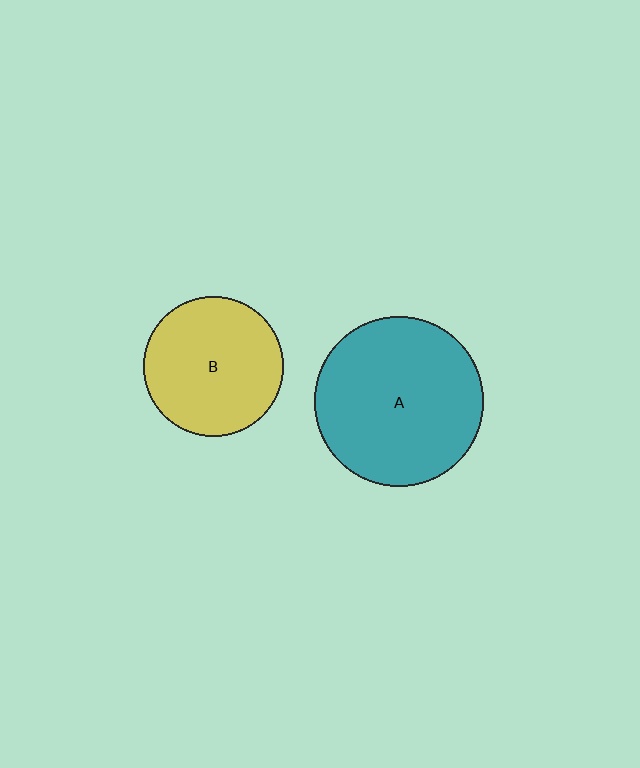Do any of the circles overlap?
No, none of the circles overlap.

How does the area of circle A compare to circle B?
Approximately 1.5 times.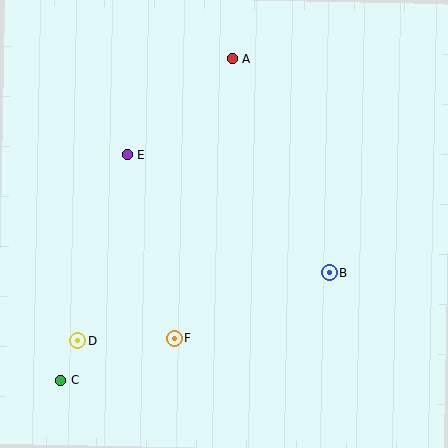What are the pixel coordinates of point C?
Point C is at (61, 380).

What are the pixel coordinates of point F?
Point F is at (174, 338).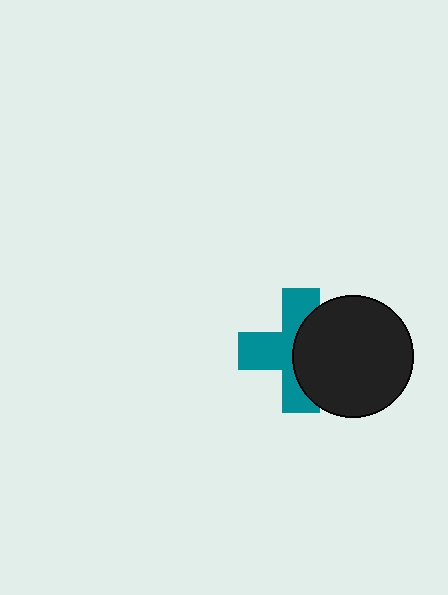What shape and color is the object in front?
The object in front is a black circle.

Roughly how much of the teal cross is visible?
About half of it is visible (roughly 55%).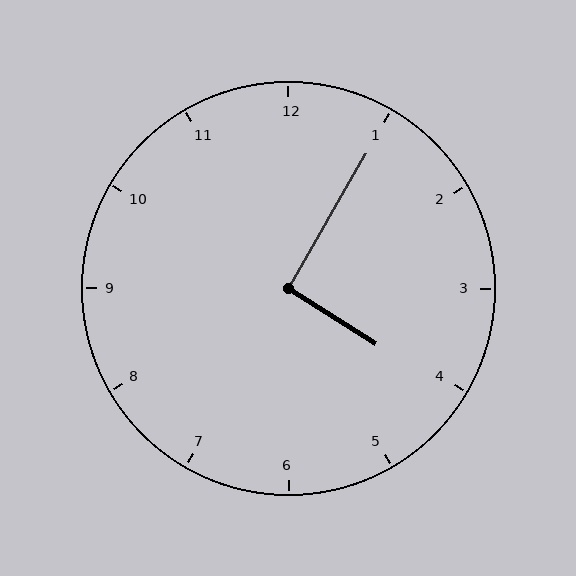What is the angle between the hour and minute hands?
Approximately 92 degrees.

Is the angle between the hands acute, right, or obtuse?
It is right.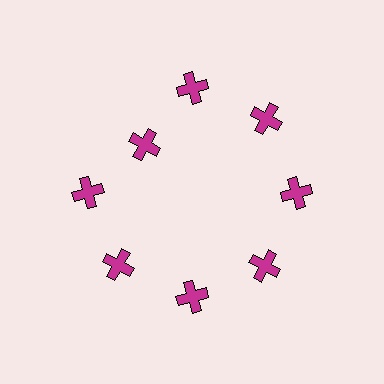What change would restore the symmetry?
The symmetry would be restored by moving it outward, back onto the ring so that all 8 crosses sit at equal angles and equal distance from the center.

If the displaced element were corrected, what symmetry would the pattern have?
It would have 8-fold rotational symmetry — the pattern would map onto itself every 45 degrees.